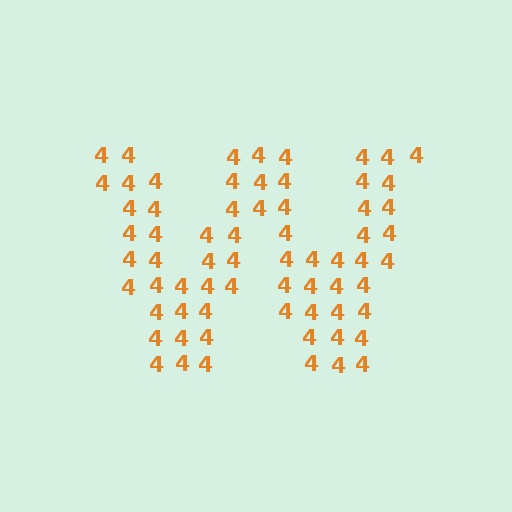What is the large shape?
The large shape is the letter W.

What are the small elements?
The small elements are digit 4's.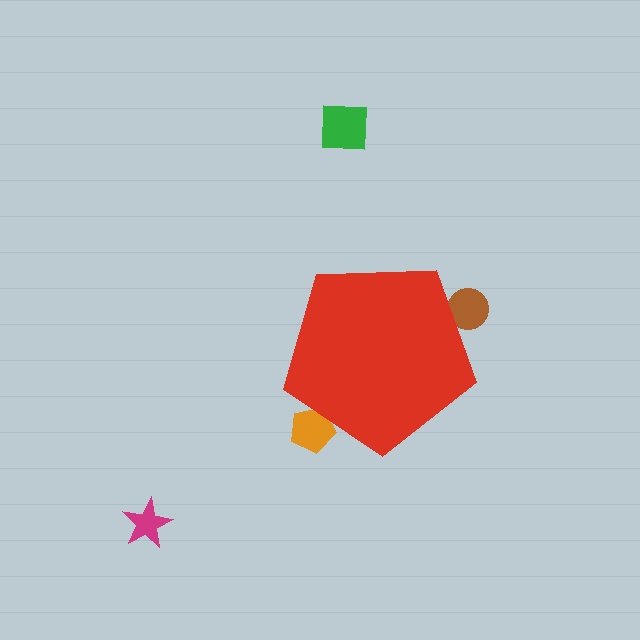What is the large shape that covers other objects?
A red pentagon.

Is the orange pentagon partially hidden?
Yes, the orange pentagon is partially hidden behind the red pentagon.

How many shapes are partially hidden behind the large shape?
2 shapes are partially hidden.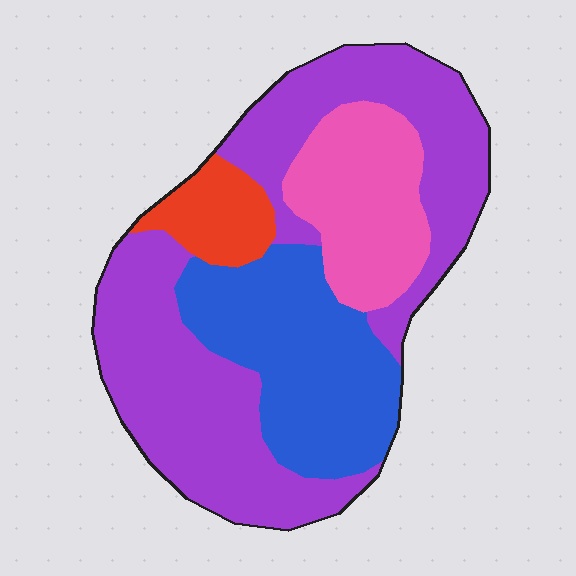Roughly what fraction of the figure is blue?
Blue covers roughly 25% of the figure.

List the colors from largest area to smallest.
From largest to smallest: purple, blue, pink, red.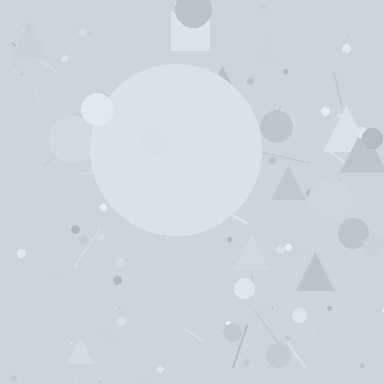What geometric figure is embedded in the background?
A circle is embedded in the background.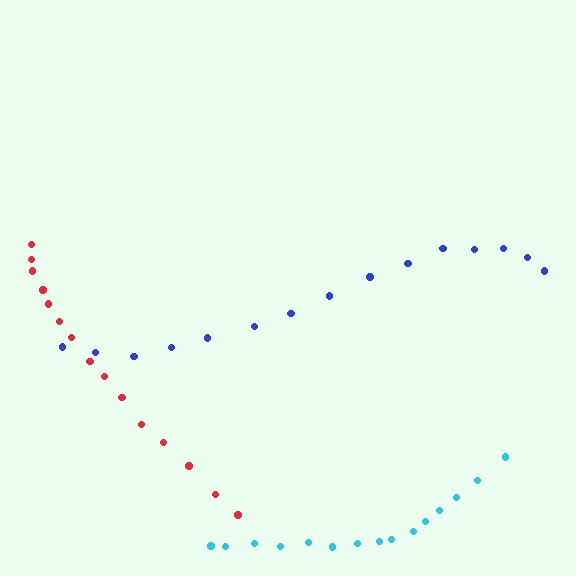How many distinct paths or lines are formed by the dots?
There are 3 distinct paths.